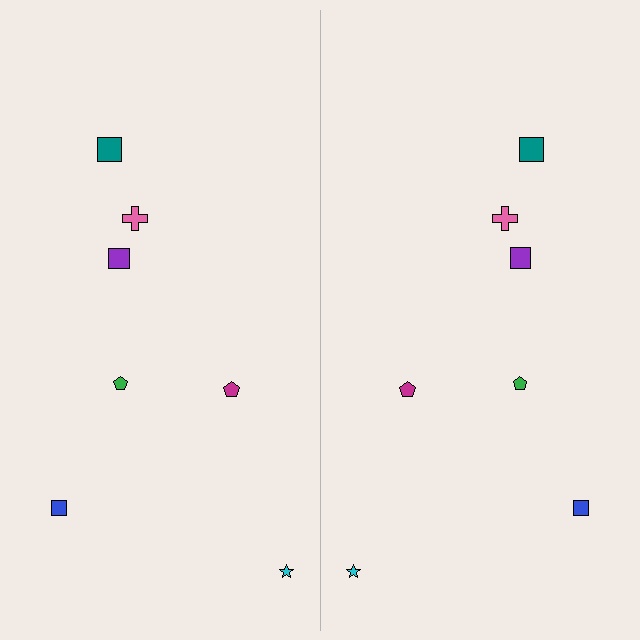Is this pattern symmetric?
Yes, this pattern has bilateral (reflection) symmetry.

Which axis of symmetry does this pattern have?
The pattern has a vertical axis of symmetry running through the center of the image.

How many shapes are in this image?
There are 14 shapes in this image.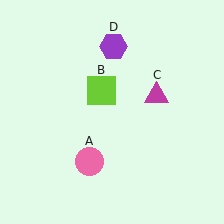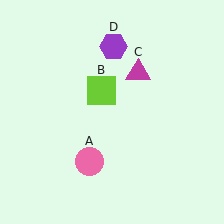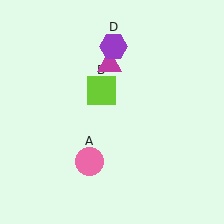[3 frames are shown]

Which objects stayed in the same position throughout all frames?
Pink circle (object A) and lime square (object B) and purple hexagon (object D) remained stationary.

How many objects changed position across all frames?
1 object changed position: magenta triangle (object C).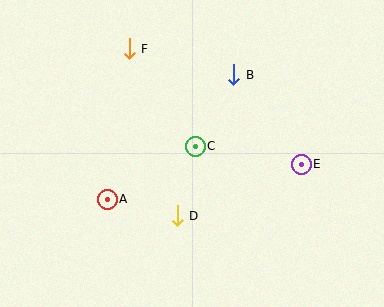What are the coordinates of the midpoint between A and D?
The midpoint between A and D is at (142, 208).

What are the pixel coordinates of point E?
Point E is at (301, 164).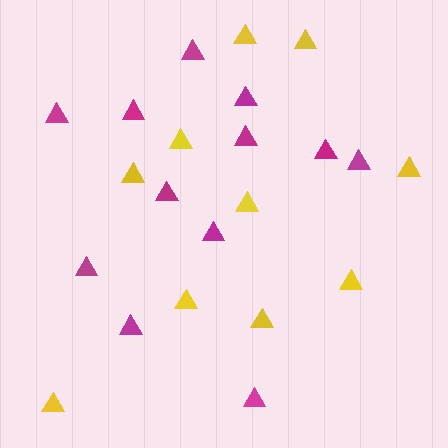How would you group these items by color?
There are 2 groups: one group of magenta triangles (12) and one group of yellow triangles (10).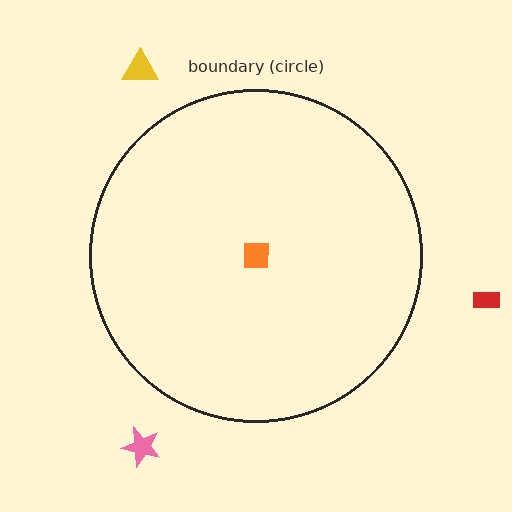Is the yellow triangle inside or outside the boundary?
Outside.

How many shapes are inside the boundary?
1 inside, 3 outside.